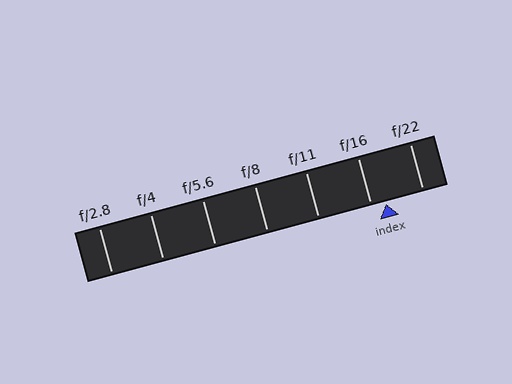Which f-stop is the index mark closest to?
The index mark is closest to f/16.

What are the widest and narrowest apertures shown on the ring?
The widest aperture shown is f/2.8 and the narrowest is f/22.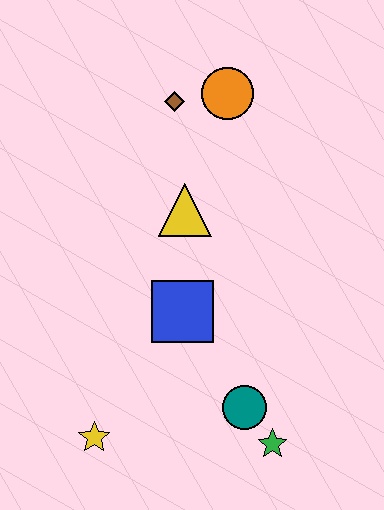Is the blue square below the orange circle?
Yes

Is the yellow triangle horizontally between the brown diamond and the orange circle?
Yes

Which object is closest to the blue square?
The yellow triangle is closest to the blue square.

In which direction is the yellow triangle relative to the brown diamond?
The yellow triangle is below the brown diamond.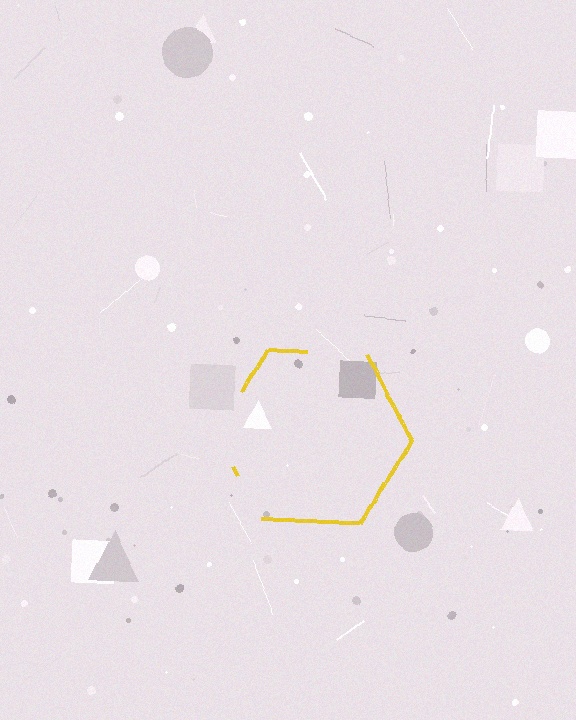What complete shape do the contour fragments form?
The contour fragments form a hexagon.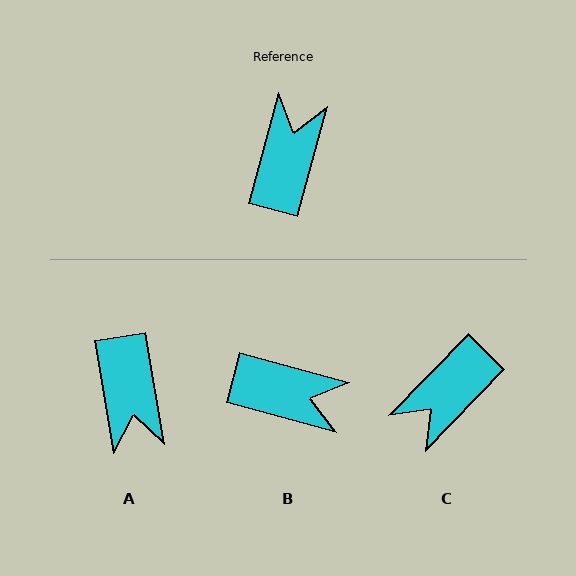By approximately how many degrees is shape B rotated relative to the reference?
Approximately 90 degrees clockwise.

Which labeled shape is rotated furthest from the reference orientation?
A, about 155 degrees away.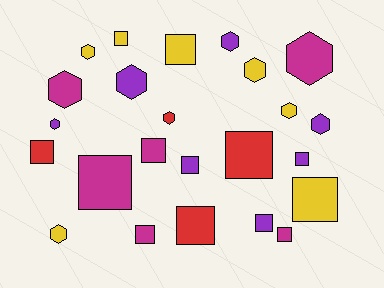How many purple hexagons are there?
There are 4 purple hexagons.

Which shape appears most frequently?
Square, with 13 objects.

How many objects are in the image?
There are 24 objects.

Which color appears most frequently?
Yellow, with 7 objects.